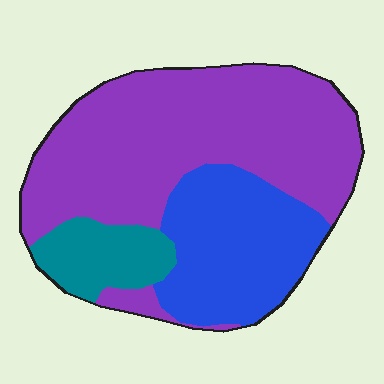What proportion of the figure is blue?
Blue covers 28% of the figure.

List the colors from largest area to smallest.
From largest to smallest: purple, blue, teal.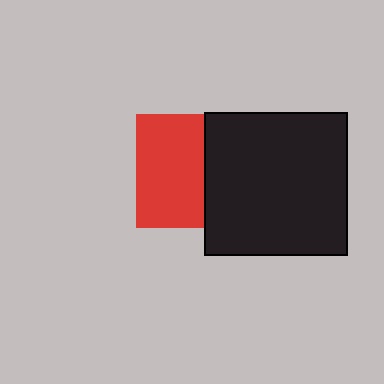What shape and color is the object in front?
The object in front is a black square.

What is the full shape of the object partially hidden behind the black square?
The partially hidden object is a red square.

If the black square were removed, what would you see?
You would see the complete red square.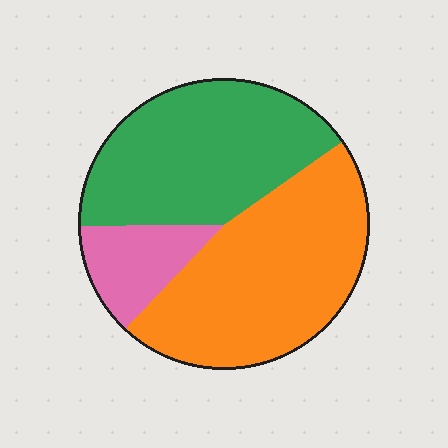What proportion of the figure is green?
Green covers 41% of the figure.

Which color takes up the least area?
Pink, at roughly 15%.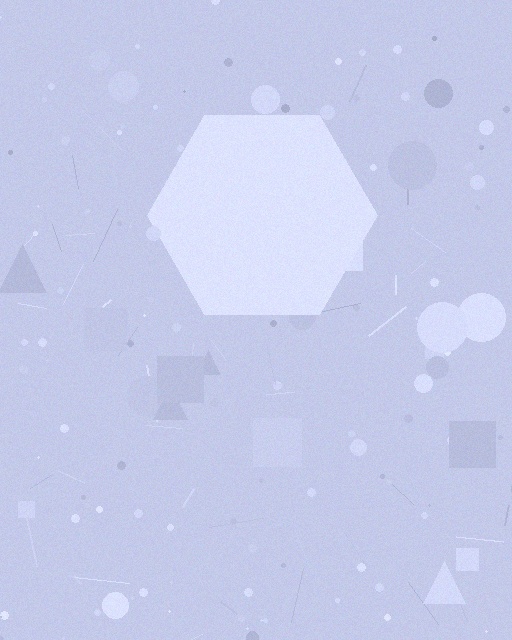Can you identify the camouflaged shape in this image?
The camouflaged shape is a hexagon.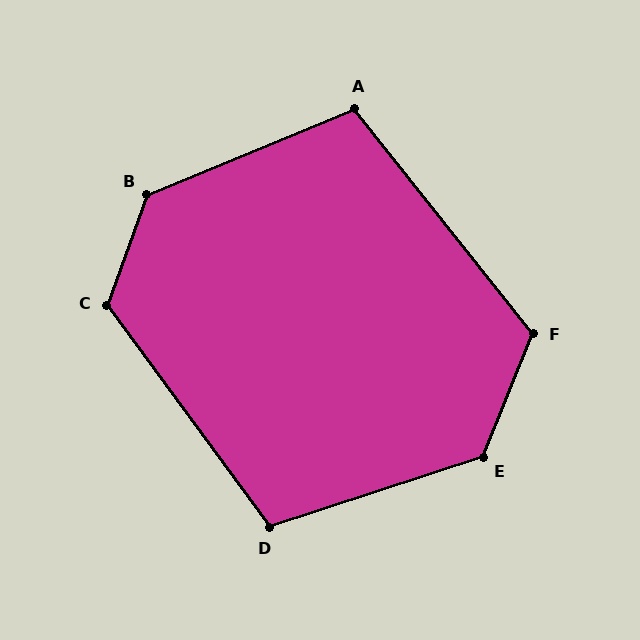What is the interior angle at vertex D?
Approximately 108 degrees (obtuse).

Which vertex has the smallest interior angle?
A, at approximately 106 degrees.